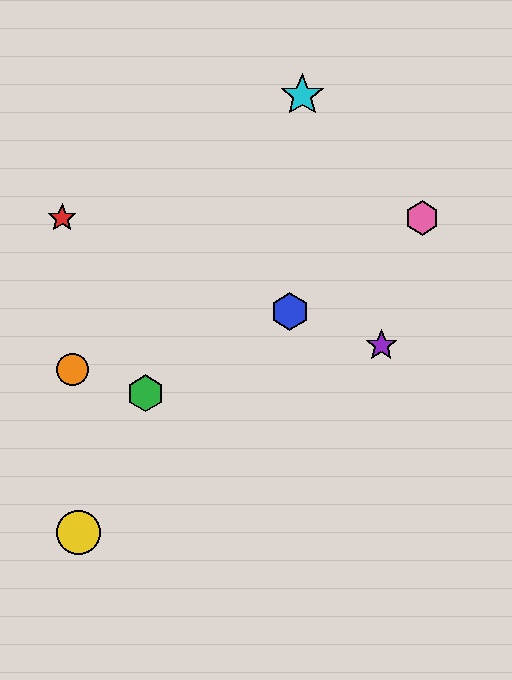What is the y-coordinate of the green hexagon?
The green hexagon is at y≈393.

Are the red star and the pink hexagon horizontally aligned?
Yes, both are at y≈218.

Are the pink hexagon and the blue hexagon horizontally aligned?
No, the pink hexagon is at y≈218 and the blue hexagon is at y≈311.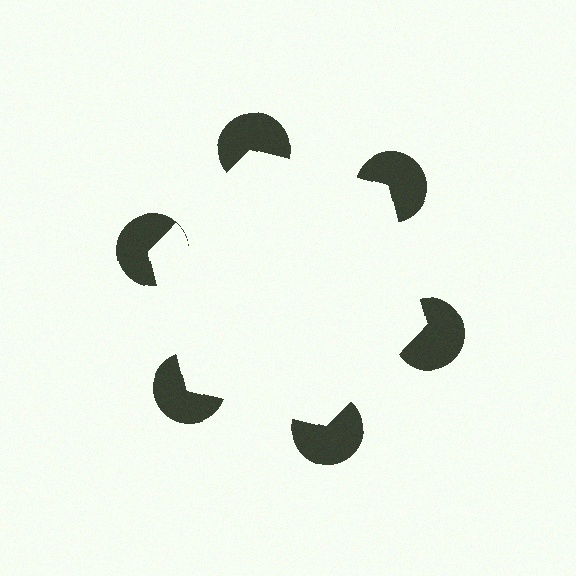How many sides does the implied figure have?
6 sides.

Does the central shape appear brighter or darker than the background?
It typically appears slightly brighter than the background, even though no actual brightness change is drawn.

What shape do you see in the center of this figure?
An illusory hexagon — its edges are inferred from the aligned wedge cuts in the pac-man discs, not physically drawn.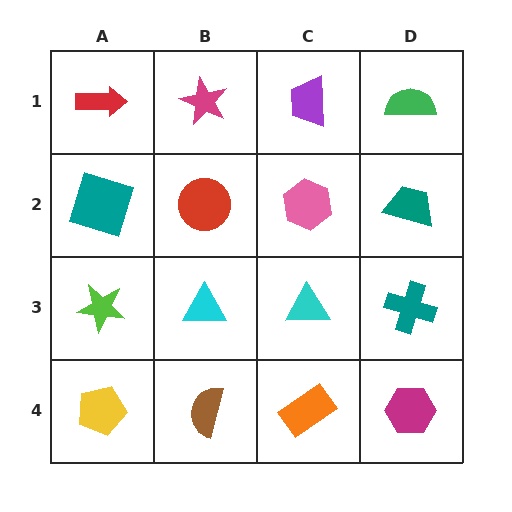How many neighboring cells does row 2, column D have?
3.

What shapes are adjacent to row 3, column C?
A pink hexagon (row 2, column C), an orange rectangle (row 4, column C), a cyan triangle (row 3, column B), a teal cross (row 3, column D).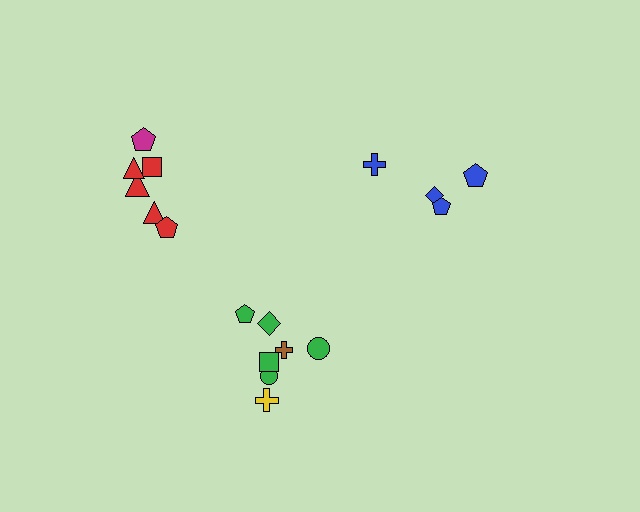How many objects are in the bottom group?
There are 7 objects.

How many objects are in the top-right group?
There are 4 objects.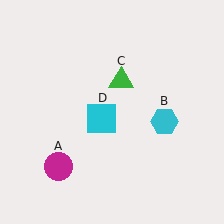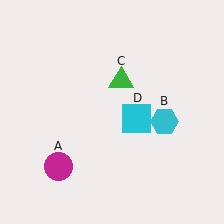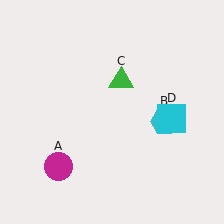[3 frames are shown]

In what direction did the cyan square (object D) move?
The cyan square (object D) moved right.